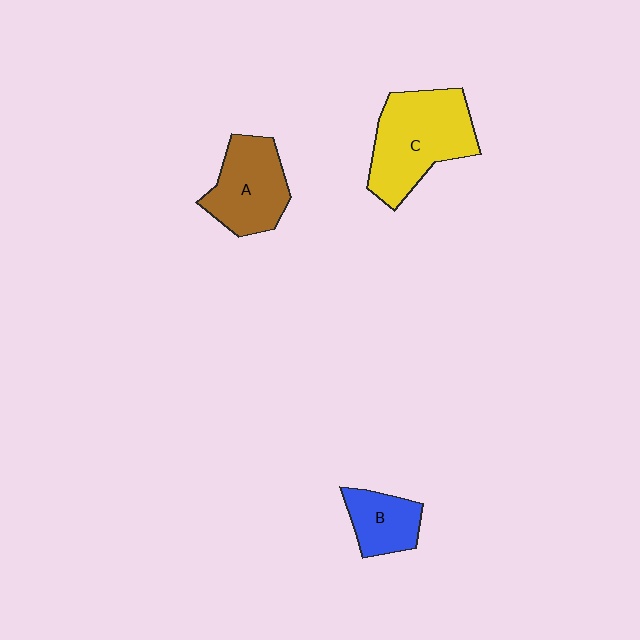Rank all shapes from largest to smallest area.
From largest to smallest: C (yellow), A (brown), B (blue).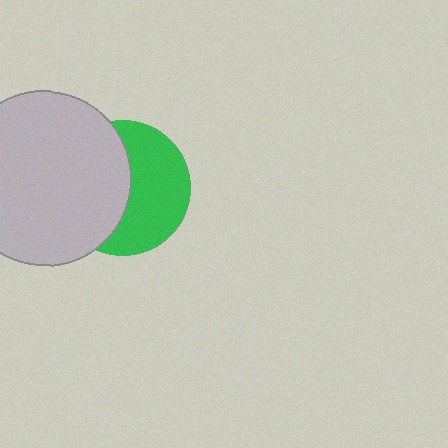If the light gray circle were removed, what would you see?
You would see the complete green circle.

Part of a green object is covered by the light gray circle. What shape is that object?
It is a circle.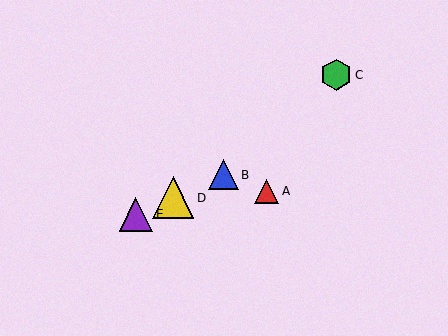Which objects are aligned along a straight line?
Objects B, D, E are aligned along a straight line.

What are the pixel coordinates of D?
Object D is at (173, 198).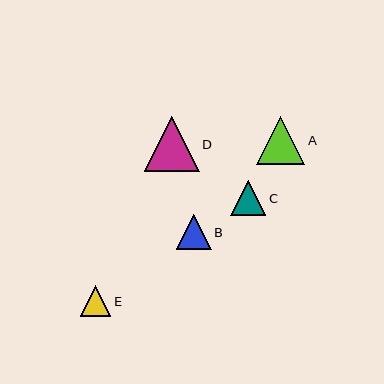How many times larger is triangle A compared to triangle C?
Triangle A is approximately 1.4 times the size of triangle C.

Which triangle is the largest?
Triangle D is the largest with a size of approximately 55 pixels.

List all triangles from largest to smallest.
From largest to smallest: D, A, B, C, E.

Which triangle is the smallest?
Triangle E is the smallest with a size of approximately 30 pixels.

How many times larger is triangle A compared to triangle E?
Triangle A is approximately 1.6 times the size of triangle E.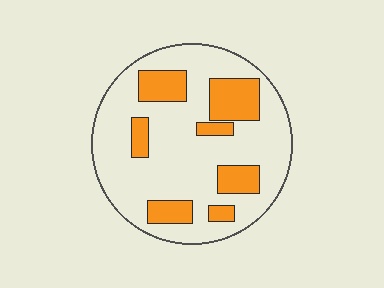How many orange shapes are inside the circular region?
7.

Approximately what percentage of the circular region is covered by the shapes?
Approximately 25%.